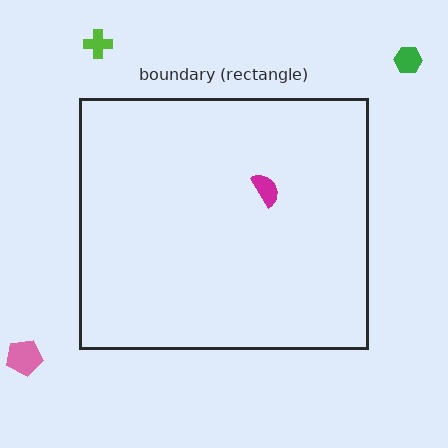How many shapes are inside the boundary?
1 inside, 3 outside.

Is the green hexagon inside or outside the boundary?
Outside.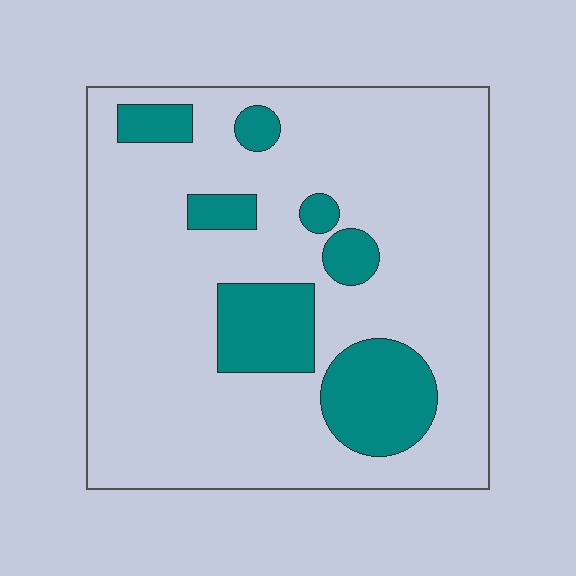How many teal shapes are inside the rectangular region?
7.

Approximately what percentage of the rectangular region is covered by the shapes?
Approximately 20%.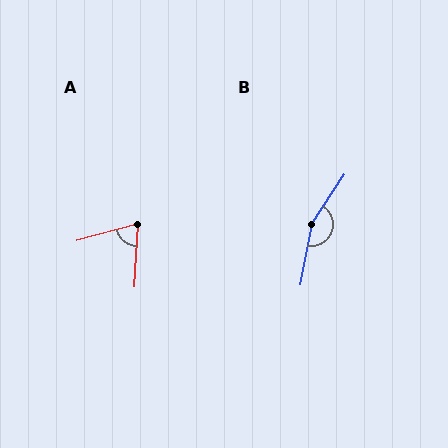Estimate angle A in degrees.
Approximately 71 degrees.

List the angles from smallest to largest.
A (71°), B (157°).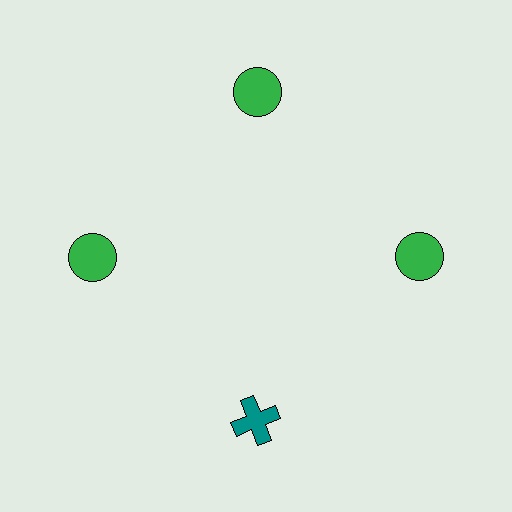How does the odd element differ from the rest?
It differs in both color (teal instead of green) and shape (cross instead of circle).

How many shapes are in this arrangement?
There are 4 shapes arranged in a ring pattern.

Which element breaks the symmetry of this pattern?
The teal cross at roughly the 6 o'clock position breaks the symmetry. All other shapes are green circles.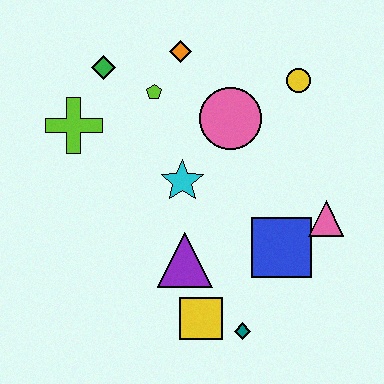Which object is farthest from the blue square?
The green diamond is farthest from the blue square.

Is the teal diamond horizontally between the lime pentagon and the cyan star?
No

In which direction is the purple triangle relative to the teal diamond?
The purple triangle is above the teal diamond.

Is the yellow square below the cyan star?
Yes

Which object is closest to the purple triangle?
The yellow square is closest to the purple triangle.